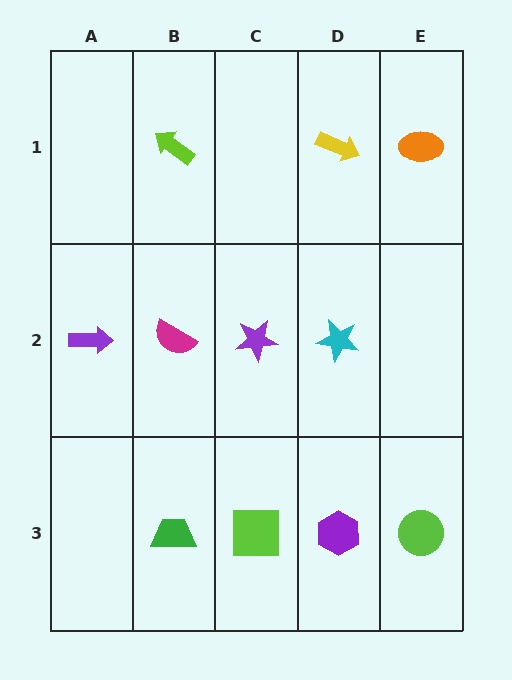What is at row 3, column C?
A lime square.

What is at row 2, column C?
A purple star.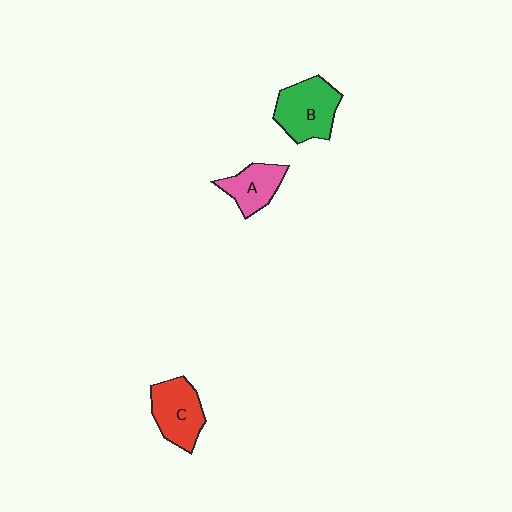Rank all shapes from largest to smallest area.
From largest to smallest: B (green), C (red), A (pink).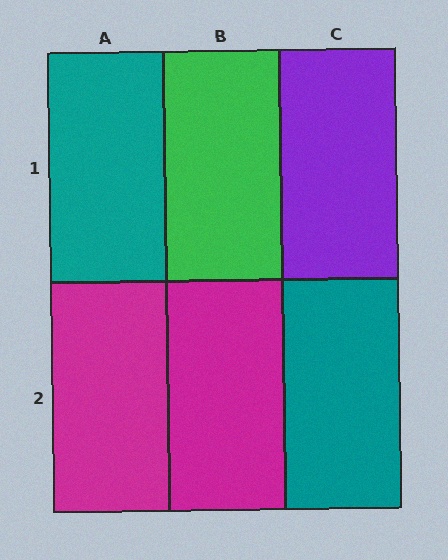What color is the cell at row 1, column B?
Green.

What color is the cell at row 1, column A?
Teal.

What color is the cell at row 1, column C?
Purple.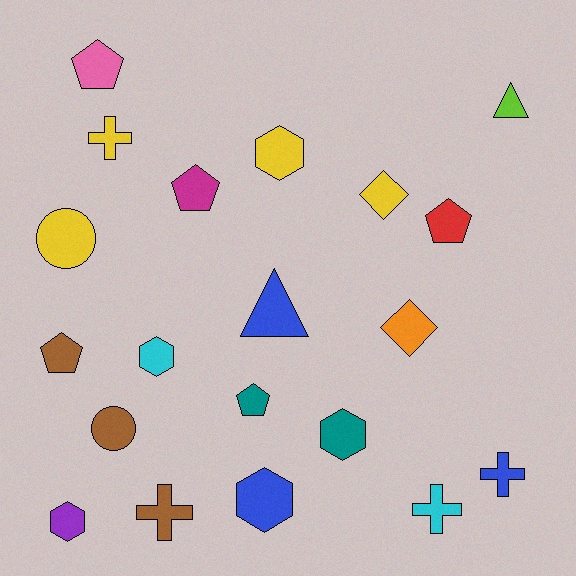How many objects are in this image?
There are 20 objects.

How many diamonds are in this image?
There are 2 diamonds.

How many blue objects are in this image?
There are 3 blue objects.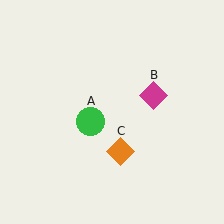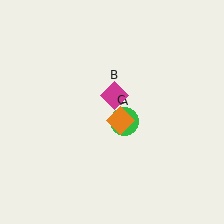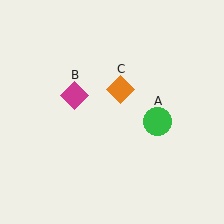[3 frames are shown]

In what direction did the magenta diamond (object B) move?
The magenta diamond (object B) moved left.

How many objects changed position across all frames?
3 objects changed position: green circle (object A), magenta diamond (object B), orange diamond (object C).